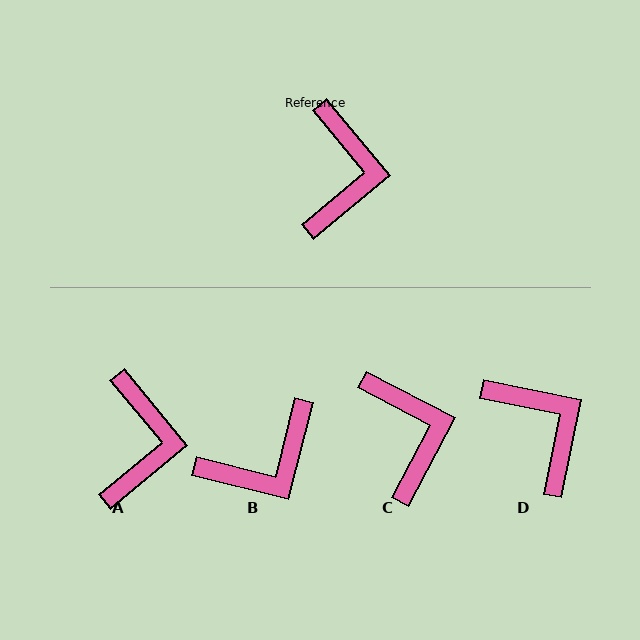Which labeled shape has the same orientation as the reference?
A.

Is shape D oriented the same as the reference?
No, it is off by about 39 degrees.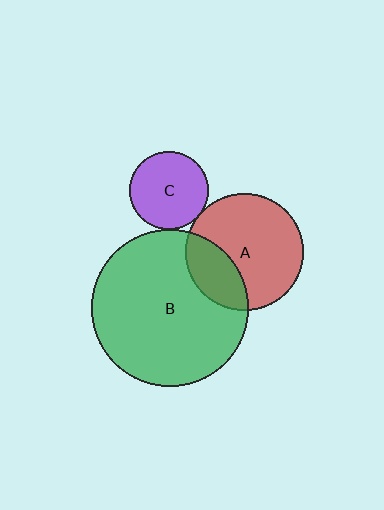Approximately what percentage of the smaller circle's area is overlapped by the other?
Approximately 25%.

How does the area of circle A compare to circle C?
Approximately 2.2 times.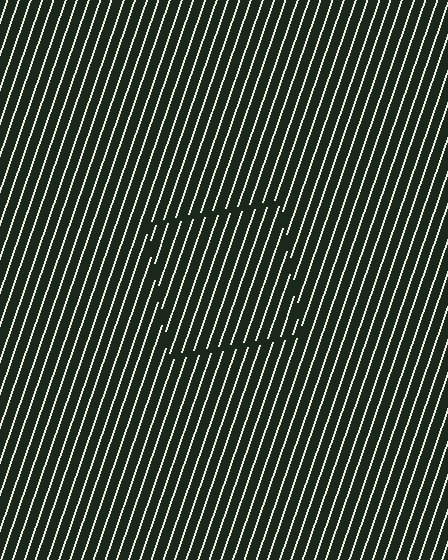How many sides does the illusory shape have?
4 sides — the line-ends trace a square.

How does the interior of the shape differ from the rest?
The interior of the shape contains the same grating, shifted by half a period — the contour is defined by the phase discontinuity where line-ends from the inner and outer gratings abut.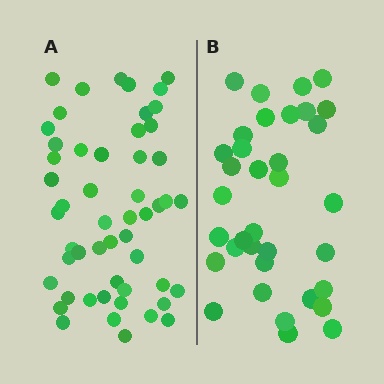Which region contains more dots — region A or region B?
Region A (the left region) has more dots.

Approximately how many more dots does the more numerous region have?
Region A has approximately 15 more dots than region B.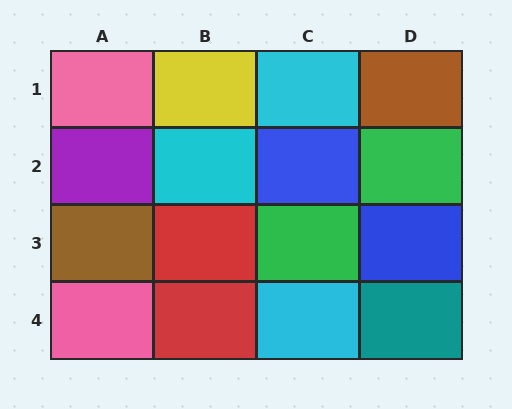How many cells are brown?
2 cells are brown.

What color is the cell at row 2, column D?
Green.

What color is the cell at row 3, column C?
Green.